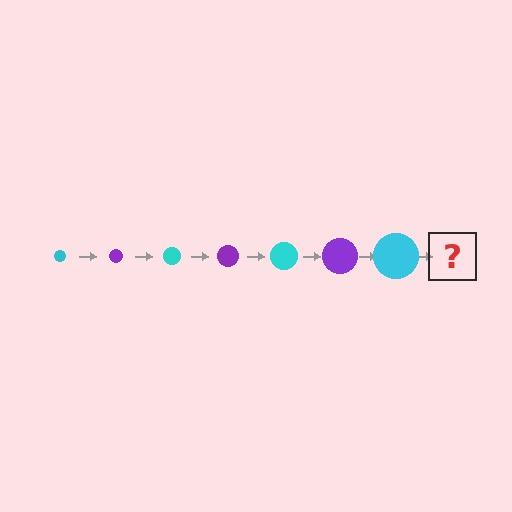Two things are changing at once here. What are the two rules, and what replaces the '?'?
The two rules are that the circle grows larger each step and the color cycles through cyan and purple. The '?' should be a purple circle, larger than the previous one.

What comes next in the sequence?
The next element should be a purple circle, larger than the previous one.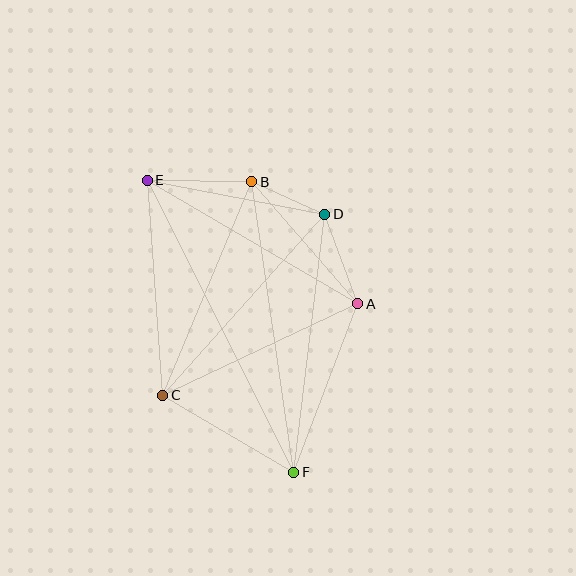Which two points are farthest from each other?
Points E and F are farthest from each other.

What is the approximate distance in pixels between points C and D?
The distance between C and D is approximately 243 pixels.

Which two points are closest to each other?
Points B and D are closest to each other.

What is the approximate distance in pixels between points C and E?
The distance between C and E is approximately 215 pixels.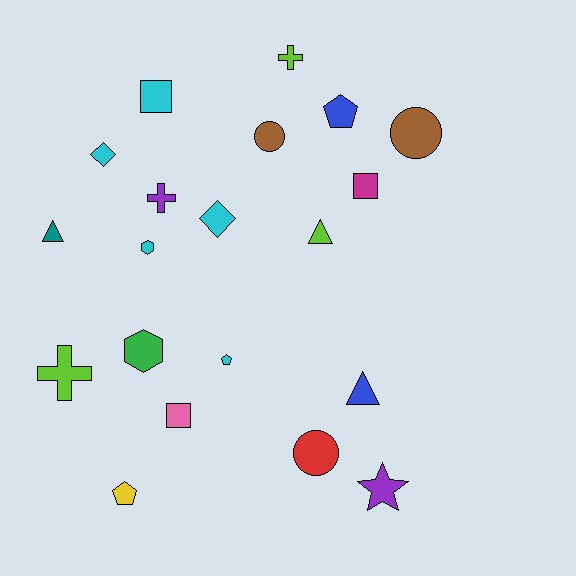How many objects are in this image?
There are 20 objects.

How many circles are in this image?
There are 3 circles.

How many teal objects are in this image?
There is 1 teal object.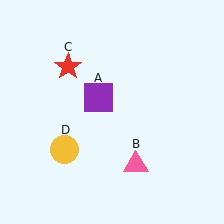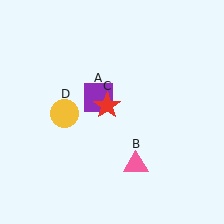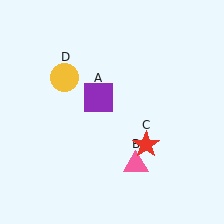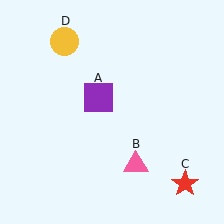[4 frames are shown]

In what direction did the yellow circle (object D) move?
The yellow circle (object D) moved up.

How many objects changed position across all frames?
2 objects changed position: red star (object C), yellow circle (object D).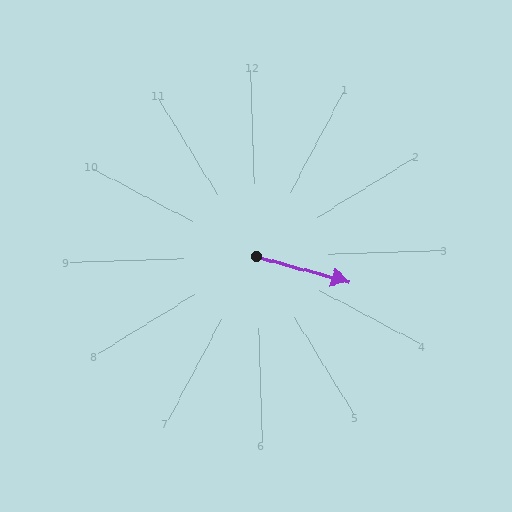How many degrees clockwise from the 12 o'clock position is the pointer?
Approximately 107 degrees.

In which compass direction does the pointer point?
East.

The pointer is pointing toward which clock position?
Roughly 4 o'clock.